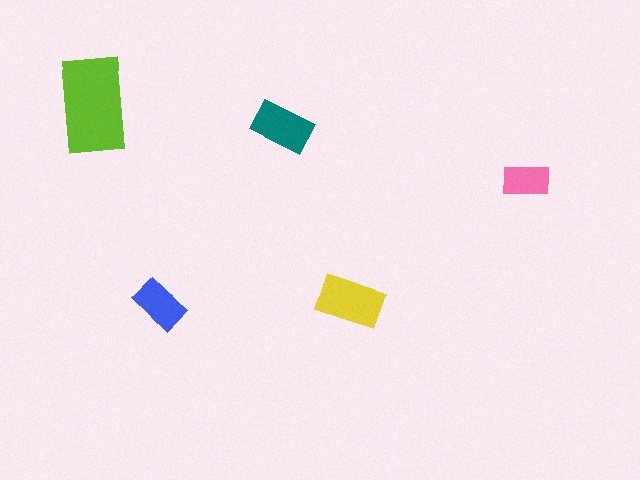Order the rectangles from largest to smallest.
the lime one, the yellow one, the teal one, the blue one, the pink one.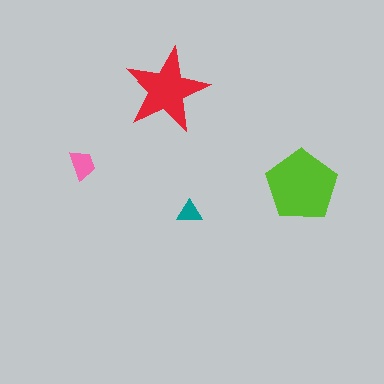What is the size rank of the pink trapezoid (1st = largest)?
3rd.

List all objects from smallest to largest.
The teal triangle, the pink trapezoid, the red star, the lime pentagon.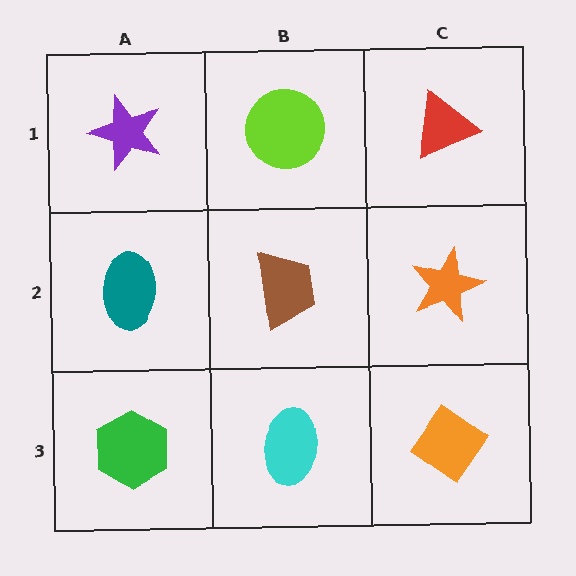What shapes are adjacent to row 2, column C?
A red triangle (row 1, column C), an orange diamond (row 3, column C), a brown trapezoid (row 2, column B).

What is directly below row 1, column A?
A teal ellipse.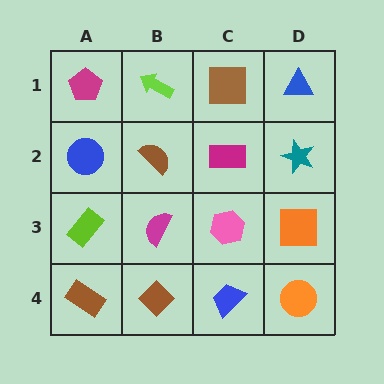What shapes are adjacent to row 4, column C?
A pink hexagon (row 3, column C), a brown diamond (row 4, column B), an orange circle (row 4, column D).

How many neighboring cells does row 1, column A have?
2.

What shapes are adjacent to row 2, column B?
A lime arrow (row 1, column B), a magenta semicircle (row 3, column B), a blue circle (row 2, column A), a magenta rectangle (row 2, column C).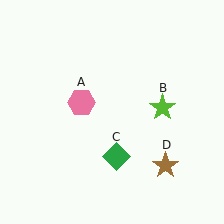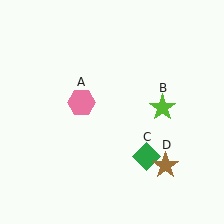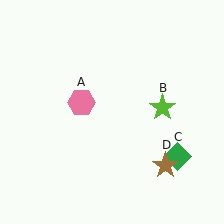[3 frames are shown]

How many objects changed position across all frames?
1 object changed position: green diamond (object C).